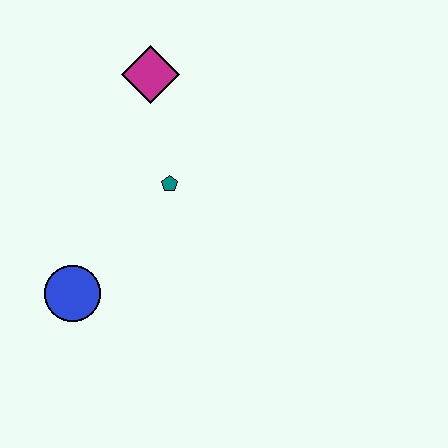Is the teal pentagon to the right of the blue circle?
Yes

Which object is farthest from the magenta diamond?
The blue circle is farthest from the magenta diamond.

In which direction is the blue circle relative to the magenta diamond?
The blue circle is below the magenta diamond.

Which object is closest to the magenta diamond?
The teal pentagon is closest to the magenta diamond.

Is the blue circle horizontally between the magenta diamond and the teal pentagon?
No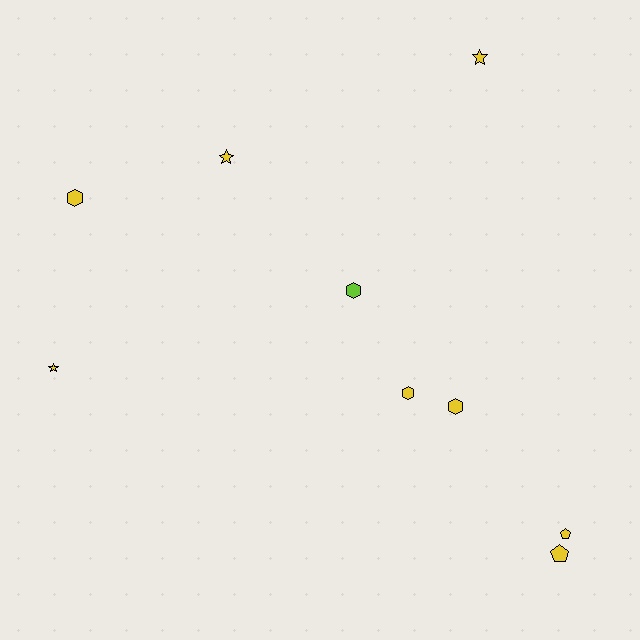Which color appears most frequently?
Yellow, with 8 objects.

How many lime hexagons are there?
There is 1 lime hexagon.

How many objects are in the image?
There are 9 objects.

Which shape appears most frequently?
Hexagon, with 4 objects.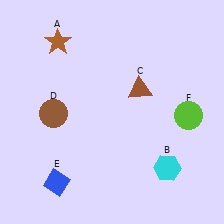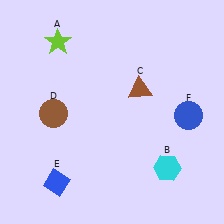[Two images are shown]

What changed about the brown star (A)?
In Image 1, A is brown. In Image 2, it changed to lime.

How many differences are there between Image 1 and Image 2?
There are 2 differences between the two images.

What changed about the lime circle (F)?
In Image 1, F is lime. In Image 2, it changed to blue.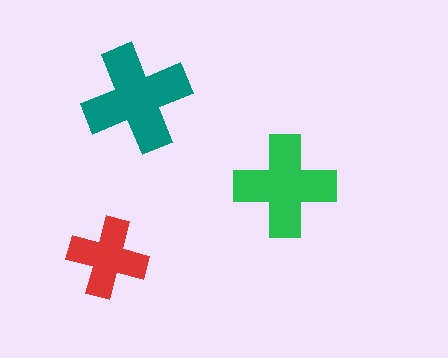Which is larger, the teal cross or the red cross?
The teal one.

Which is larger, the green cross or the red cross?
The green one.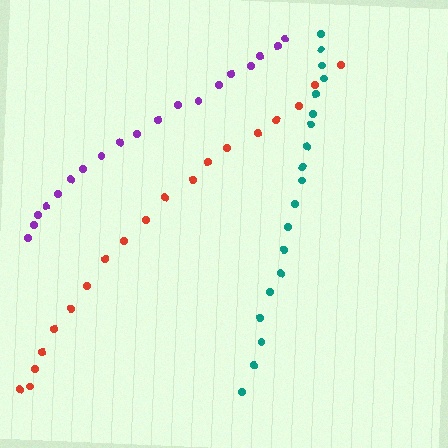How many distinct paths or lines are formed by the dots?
There are 3 distinct paths.